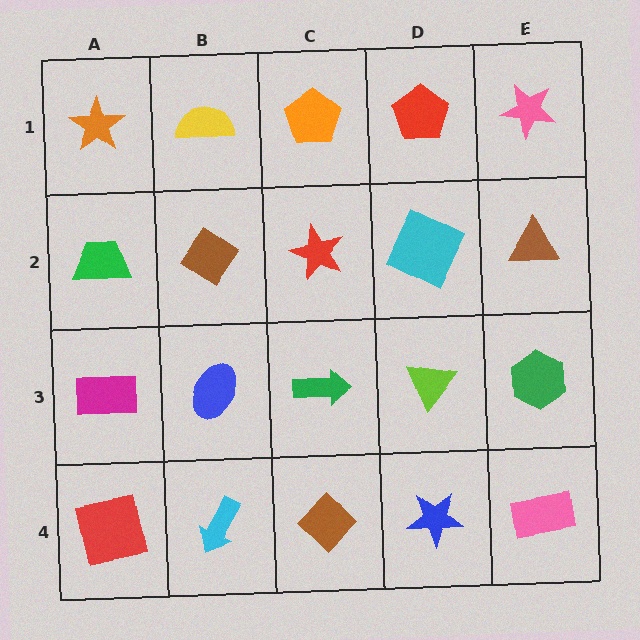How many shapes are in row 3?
5 shapes.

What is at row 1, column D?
A red pentagon.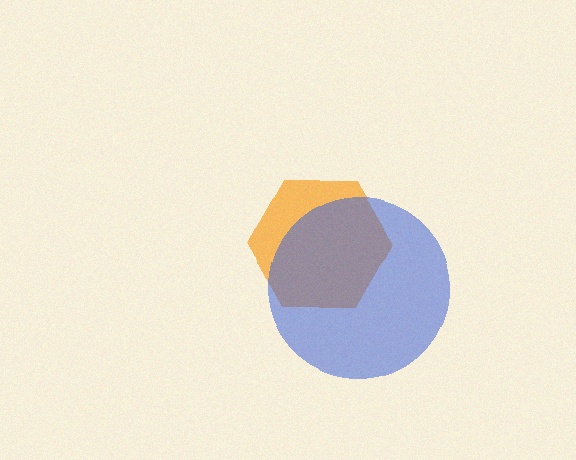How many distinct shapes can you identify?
There are 2 distinct shapes: an orange hexagon, a blue circle.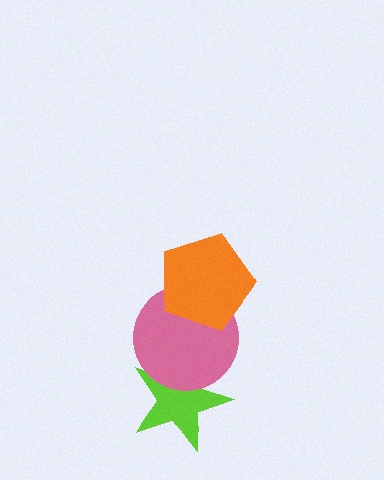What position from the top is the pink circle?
The pink circle is 2nd from the top.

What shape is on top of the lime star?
The pink circle is on top of the lime star.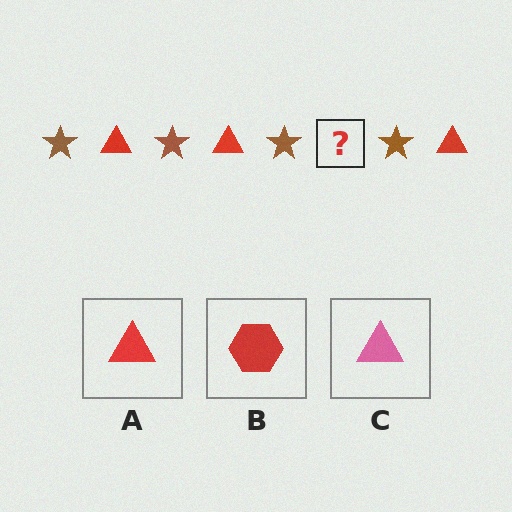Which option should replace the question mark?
Option A.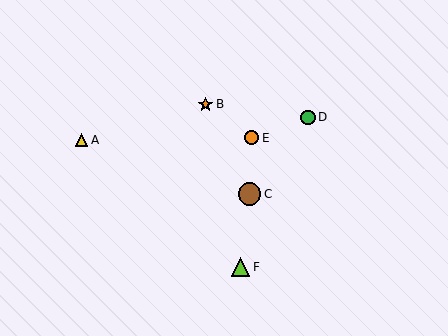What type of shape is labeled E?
Shape E is an orange circle.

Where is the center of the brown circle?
The center of the brown circle is at (250, 194).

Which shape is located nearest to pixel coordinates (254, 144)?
The orange circle (labeled E) at (252, 138) is nearest to that location.